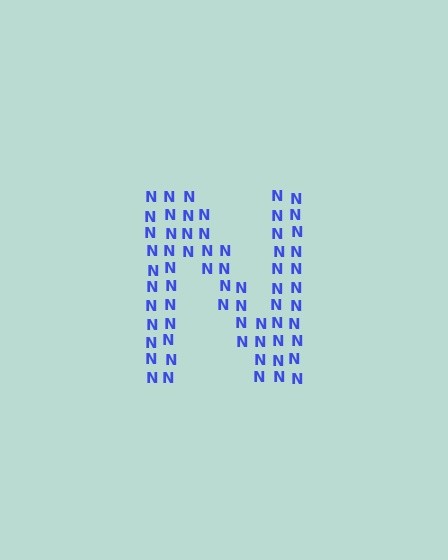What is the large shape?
The large shape is the letter N.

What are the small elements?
The small elements are letter N's.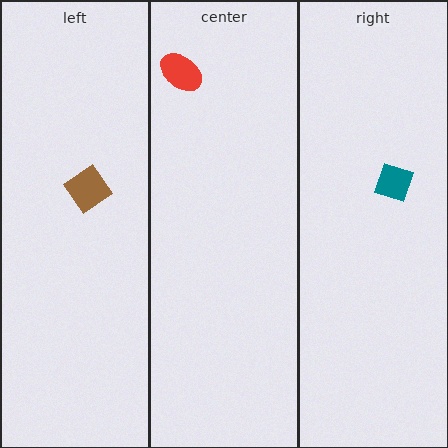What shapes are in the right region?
The teal diamond.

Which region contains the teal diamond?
The right region.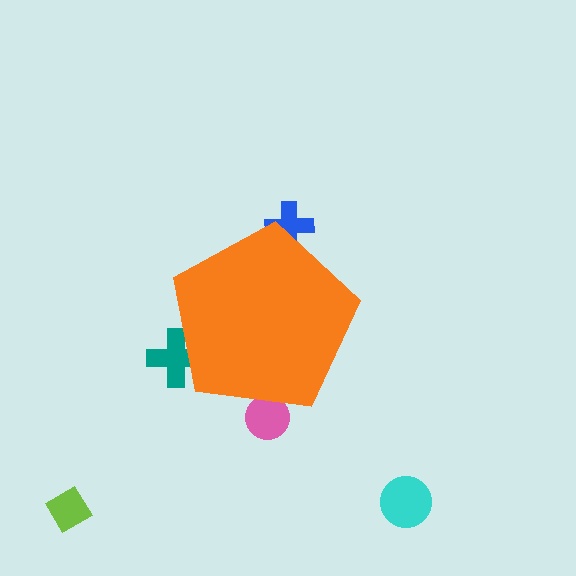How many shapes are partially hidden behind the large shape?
3 shapes are partially hidden.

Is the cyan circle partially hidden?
No, the cyan circle is fully visible.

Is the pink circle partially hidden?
Yes, the pink circle is partially hidden behind the orange pentagon.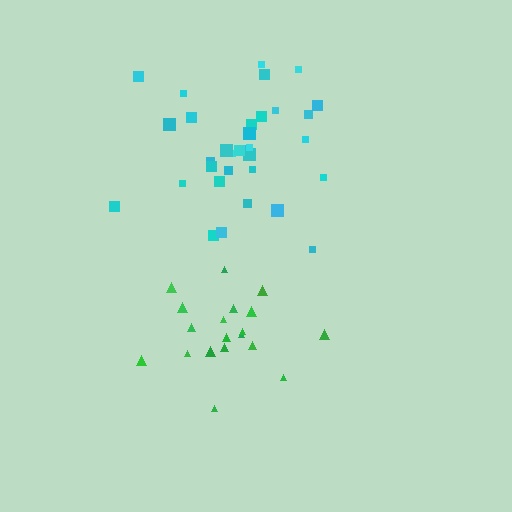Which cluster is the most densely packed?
Cyan.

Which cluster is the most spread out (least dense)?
Green.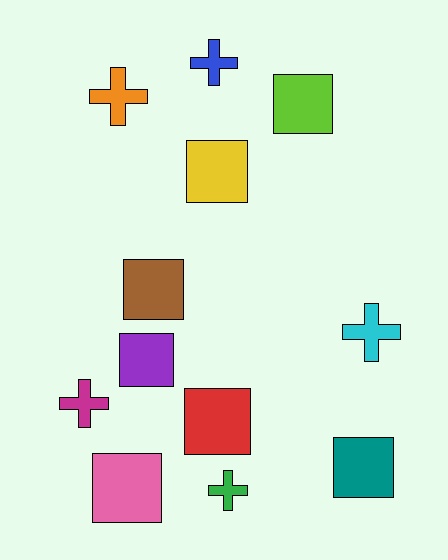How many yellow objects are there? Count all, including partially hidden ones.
There is 1 yellow object.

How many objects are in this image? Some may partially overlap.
There are 12 objects.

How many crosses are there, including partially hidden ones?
There are 5 crosses.